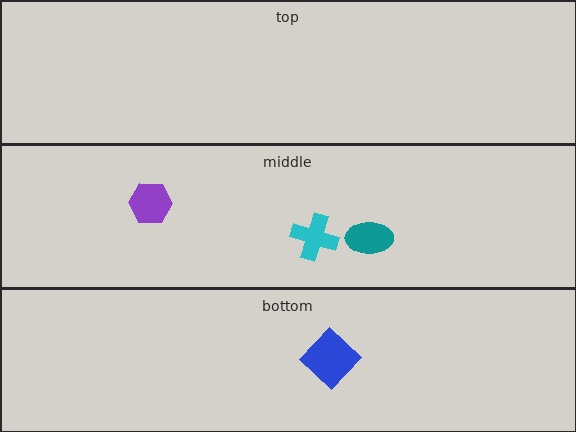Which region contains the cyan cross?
The middle region.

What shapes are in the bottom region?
The blue diamond.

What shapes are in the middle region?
The purple hexagon, the teal ellipse, the cyan cross.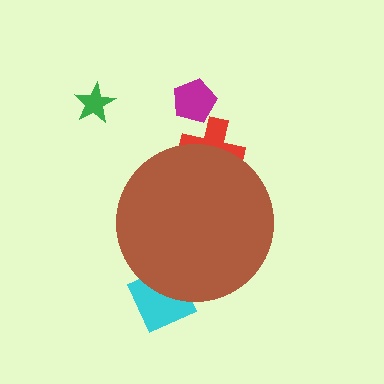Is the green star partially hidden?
No, the green star is fully visible.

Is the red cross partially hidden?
Yes, the red cross is partially hidden behind the brown circle.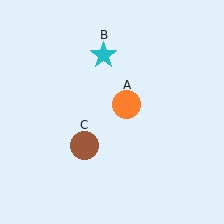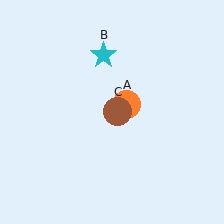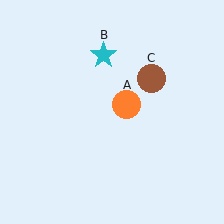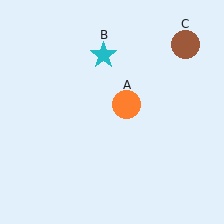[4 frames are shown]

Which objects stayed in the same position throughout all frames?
Orange circle (object A) and cyan star (object B) remained stationary.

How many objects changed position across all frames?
1 object changed position: brown circle (object C).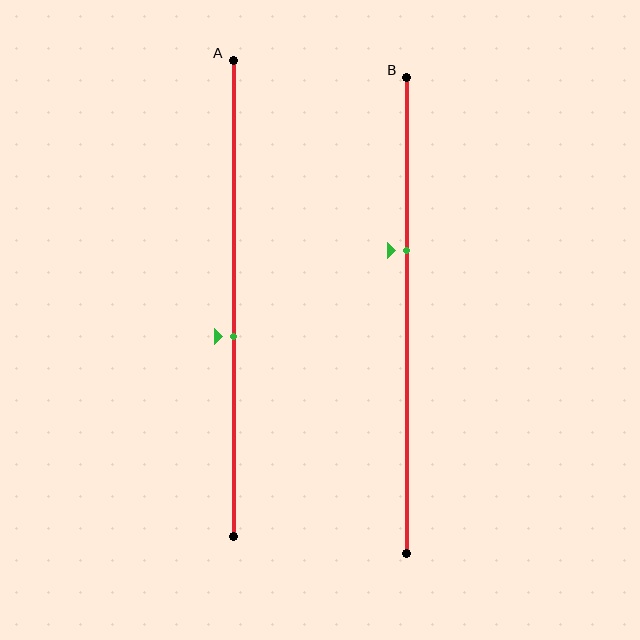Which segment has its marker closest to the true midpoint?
Segment A has its marker closest to the true midpoint.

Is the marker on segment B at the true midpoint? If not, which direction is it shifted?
No, the marker on segment B is shifted upward by about 14% of the segment length.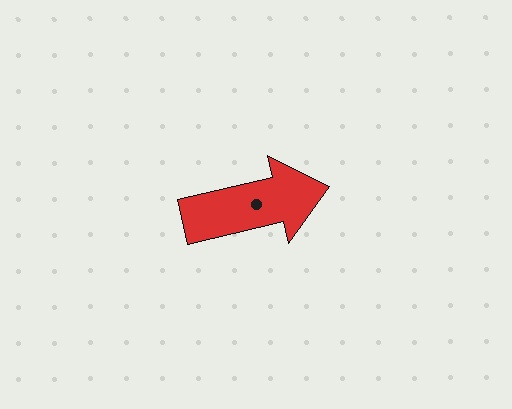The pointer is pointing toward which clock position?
Roughly 3 o'clock.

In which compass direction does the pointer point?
East.